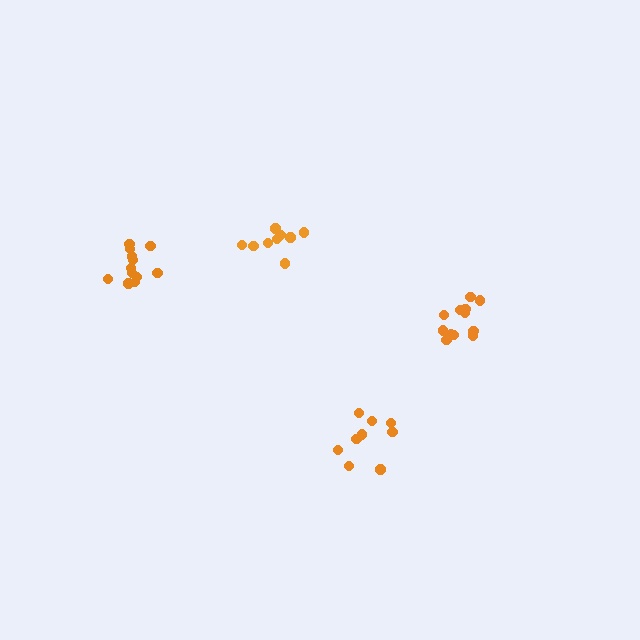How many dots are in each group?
Group 1: 13 dots, Group 2: 9 dots, Group 3: 12 dots, Group 4: 9 dots (43 total).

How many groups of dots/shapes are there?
There are 4 groups.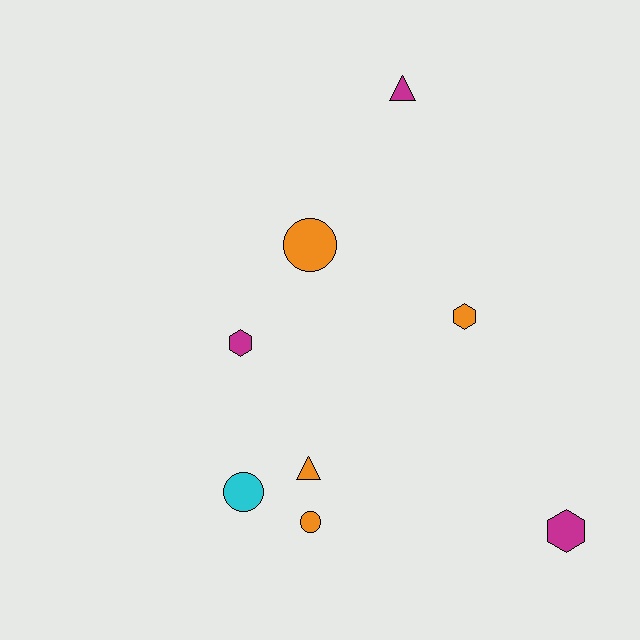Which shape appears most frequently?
Hexagon, with 3 objects.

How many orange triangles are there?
There is 1 orange triangle.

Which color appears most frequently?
Orange, with 4 objects.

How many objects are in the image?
There are 8 objects.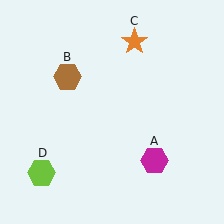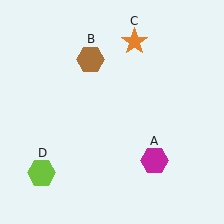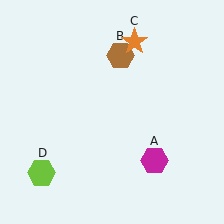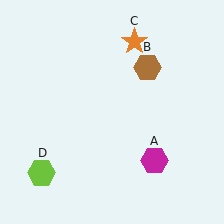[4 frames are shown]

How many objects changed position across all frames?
1 object changed position: brown hexagon (object B).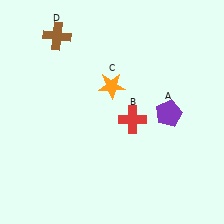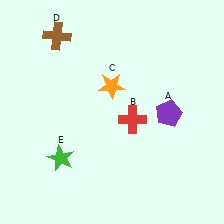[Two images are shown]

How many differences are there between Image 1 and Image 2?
There is 1 difference between the two images.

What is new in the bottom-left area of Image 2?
A green star (E) was added in the bottom-left area of Image 2.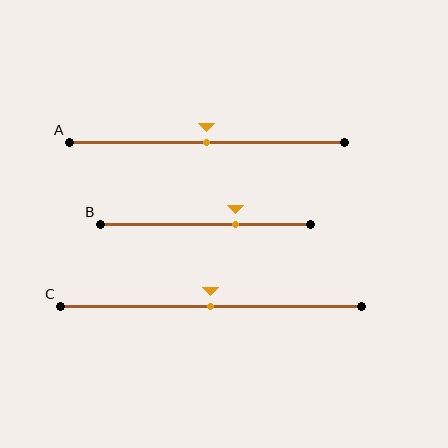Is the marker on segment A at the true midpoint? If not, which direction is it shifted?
Yes, the marker on segment A is at the true midpoint.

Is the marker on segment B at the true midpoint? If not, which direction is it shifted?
No, the marker on segment B is shifted to the right by about 14% of the segment length.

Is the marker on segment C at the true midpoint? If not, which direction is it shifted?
Yes, the marker on segment C is at the true midpoint.